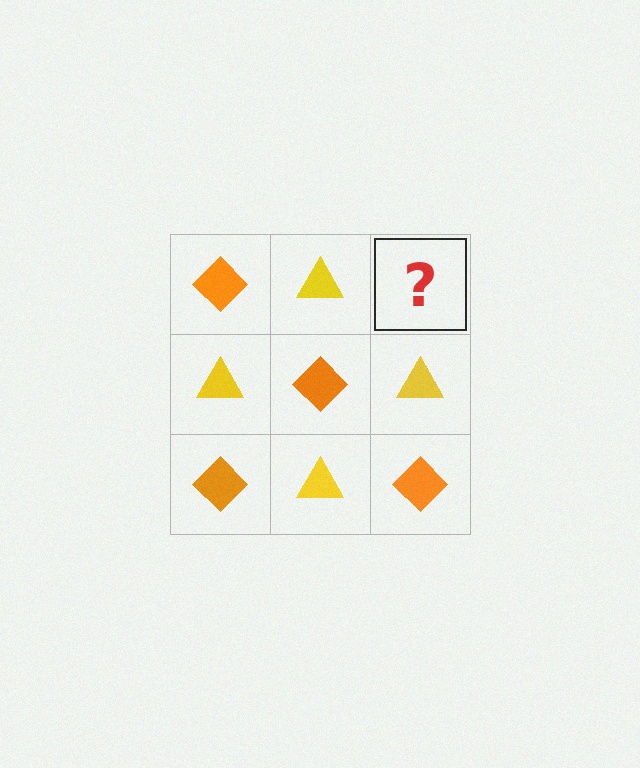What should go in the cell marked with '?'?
The missing cell should contain an orange diamond.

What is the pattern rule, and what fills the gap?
The rule is that it alternates orange diamond and yellow triangle in a checkerboard pattern. The gap should be filled with an orange diamond.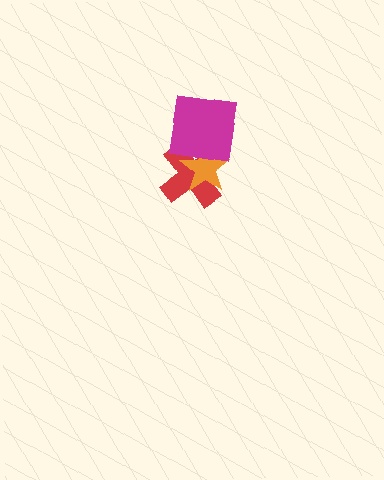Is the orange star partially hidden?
Yes, it is partially covered by another shape.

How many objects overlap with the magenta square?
2 objects overlap with the magenta square.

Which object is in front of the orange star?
The magenta square is in front of the orange star.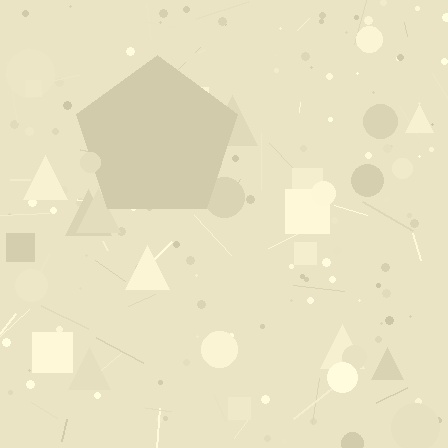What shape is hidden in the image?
A pentagon is hidden in the image.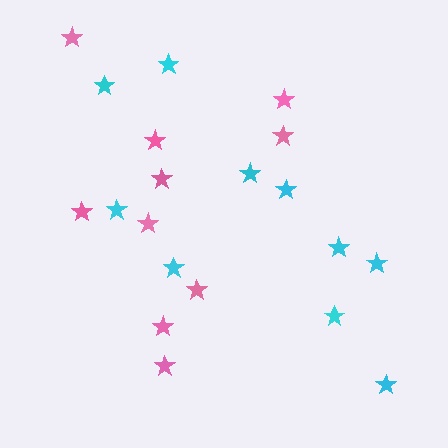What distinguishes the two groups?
There are 2 groups: one group of cyan stars (10) and one group of pink stars (10).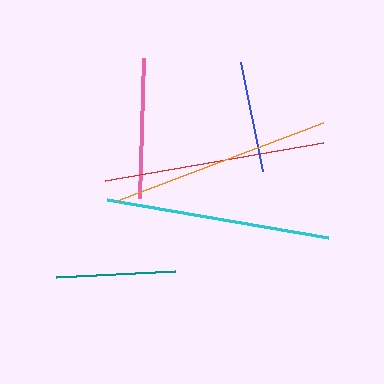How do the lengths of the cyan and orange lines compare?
The cyan and orange lines are approximately the same length.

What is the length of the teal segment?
The teal segment is approximately 119 pixels long.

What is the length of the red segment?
The red segment is approximately 221 pixels long.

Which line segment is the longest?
The cyan line is the longest at approximately 224 pixels.